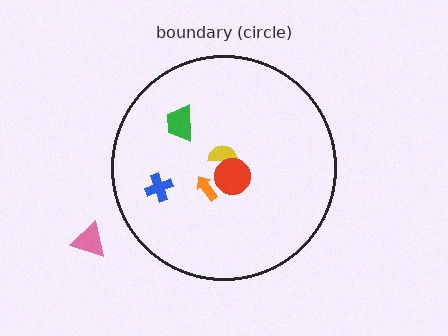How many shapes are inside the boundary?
5 inside, 1 outside.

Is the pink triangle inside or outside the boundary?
Outside.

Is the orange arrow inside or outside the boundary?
Inside.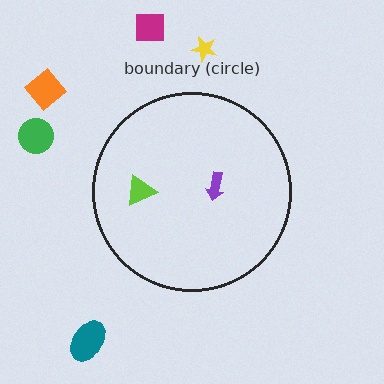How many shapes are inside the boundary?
2 inside, 5 outside.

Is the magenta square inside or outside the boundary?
Outside.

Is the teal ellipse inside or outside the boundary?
Outside.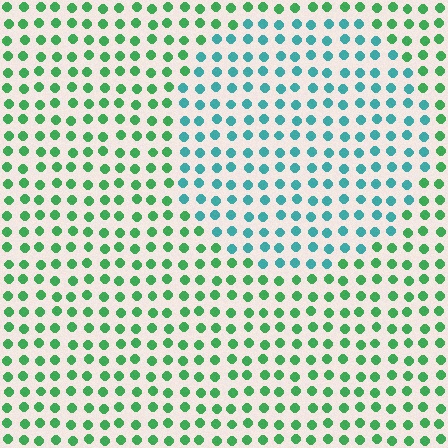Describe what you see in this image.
The image is filled with small green elements in a uniform arrangement. A circle-shaped region is visible where the elements are tinted to a slightly different hue, forming a subtle color boundary.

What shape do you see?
I see a circle.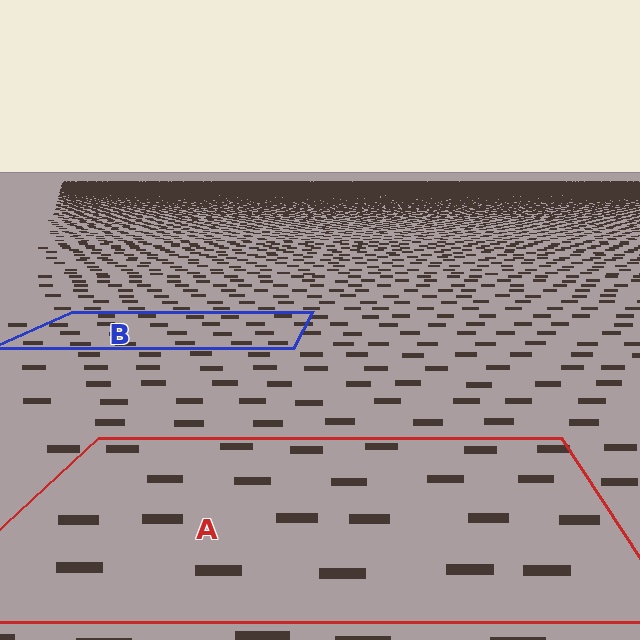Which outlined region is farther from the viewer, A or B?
Region B is farther from the viewer — the texture elements inside it appear smaller and more densely packed.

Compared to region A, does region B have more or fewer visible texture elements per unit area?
Region B has more texture elements per unit area — they are packed more densely because it is farther away.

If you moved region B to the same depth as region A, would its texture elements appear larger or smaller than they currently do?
They would appear larger. At a closer depth, the same texture elements are projected at a bigger on-screen size.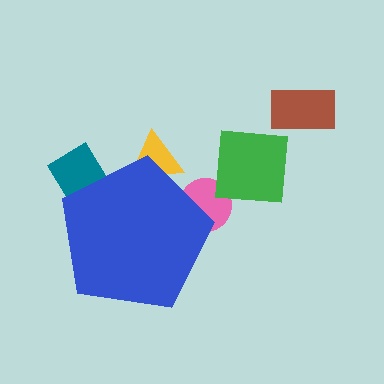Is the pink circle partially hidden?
Yes, the pink circle is partially hidden behind the blue pentagon.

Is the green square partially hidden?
No, the green square is fully visible.